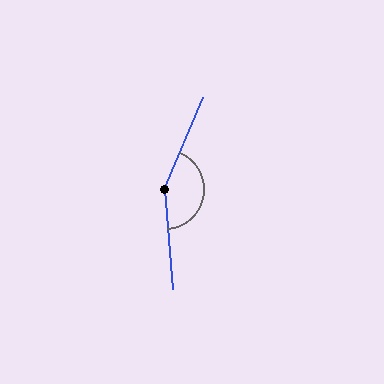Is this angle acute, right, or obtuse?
It is obtuse.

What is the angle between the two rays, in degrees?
Approximately 153 degrees.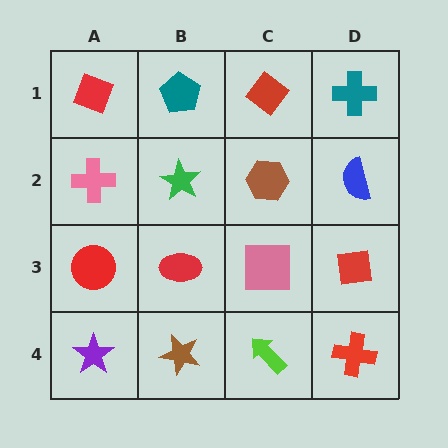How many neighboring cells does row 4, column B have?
3.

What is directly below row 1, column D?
A blue semicircle.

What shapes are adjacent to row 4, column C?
A pink square (row 3, column C), a brown star (row 4, column B), a red cross (row 4, column D).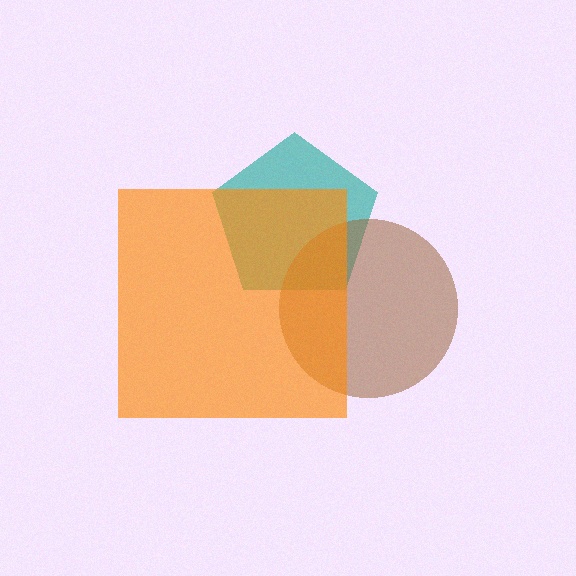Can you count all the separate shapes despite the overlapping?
Yes, there are 3 separate shapes.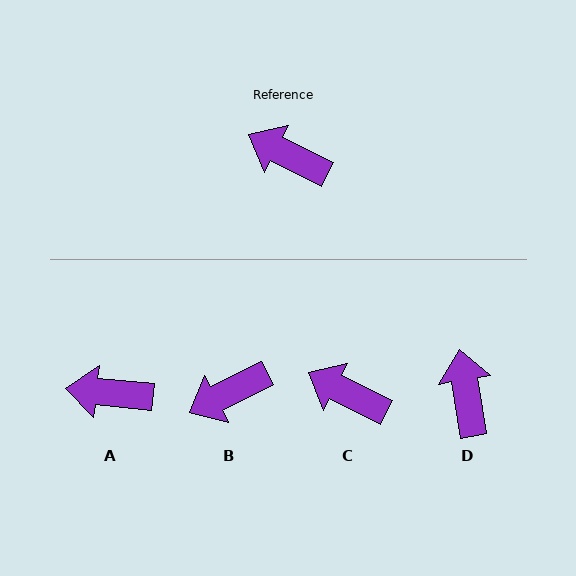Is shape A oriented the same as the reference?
No, it is off by about 21 degrees.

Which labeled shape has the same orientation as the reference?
C.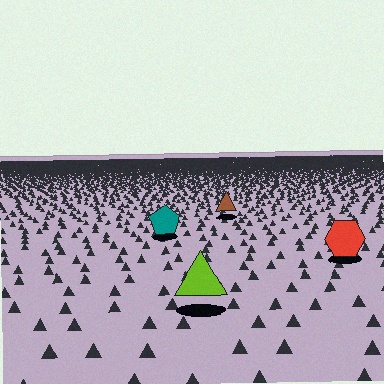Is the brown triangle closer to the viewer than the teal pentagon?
No. The teal pentagon is closer — you can tell from the texture gradient: the ground texture is coarser near it.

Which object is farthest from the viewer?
The brown triangle is farthest from the viewer. It appears smaller and the ground texture around it is denser.